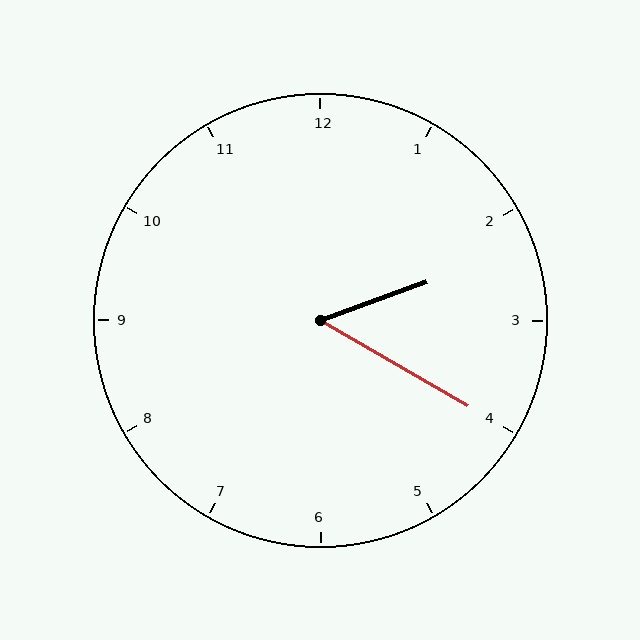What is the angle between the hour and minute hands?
Approximately 50 degrees.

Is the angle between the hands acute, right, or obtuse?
It is acute.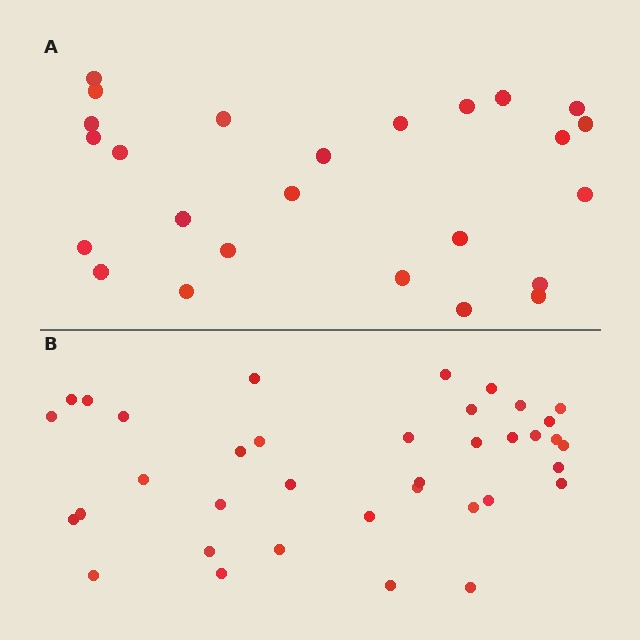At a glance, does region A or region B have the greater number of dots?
Region B (the bottom region) has more dots.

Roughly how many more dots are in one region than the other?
Region B has roughly 12 or so more dots than region A.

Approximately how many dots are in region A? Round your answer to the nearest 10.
About 20 dots. (The exact count is 25, which rounds to 20.)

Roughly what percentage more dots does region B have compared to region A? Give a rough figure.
About 50% more.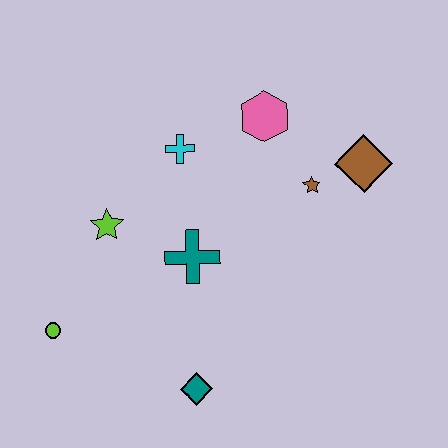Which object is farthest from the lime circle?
The brown diamond is farthest from the lime circle.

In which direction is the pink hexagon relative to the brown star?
The pink hexagon is above the brown star.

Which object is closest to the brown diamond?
The brown star is closest to the brown diamond.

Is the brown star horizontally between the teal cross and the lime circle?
No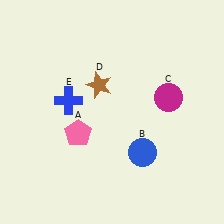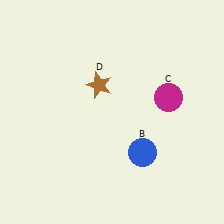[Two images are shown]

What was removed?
The blue cross (E), the pink pentagon (A) were removed in Image 2.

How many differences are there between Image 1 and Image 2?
There are 2 differences between the two images.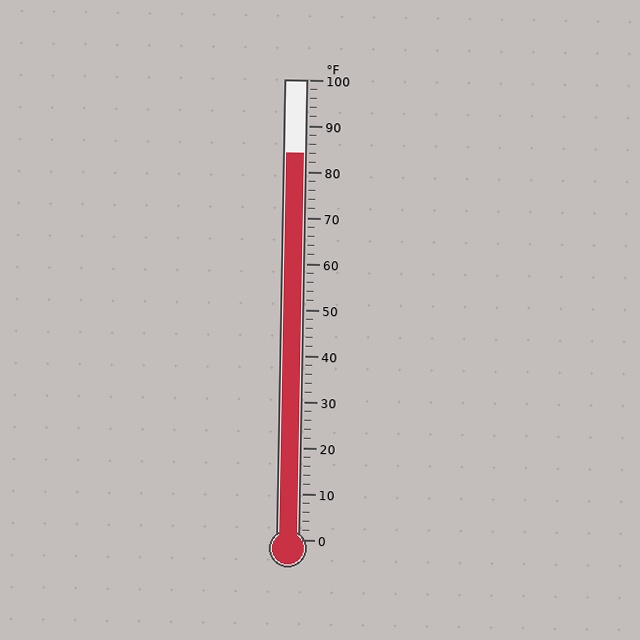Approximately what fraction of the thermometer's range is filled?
The thermometer is filled to approximately 85% of its range.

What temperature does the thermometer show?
The thermometer shows approximately 84°F.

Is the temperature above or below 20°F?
The temperature is above 20°F.